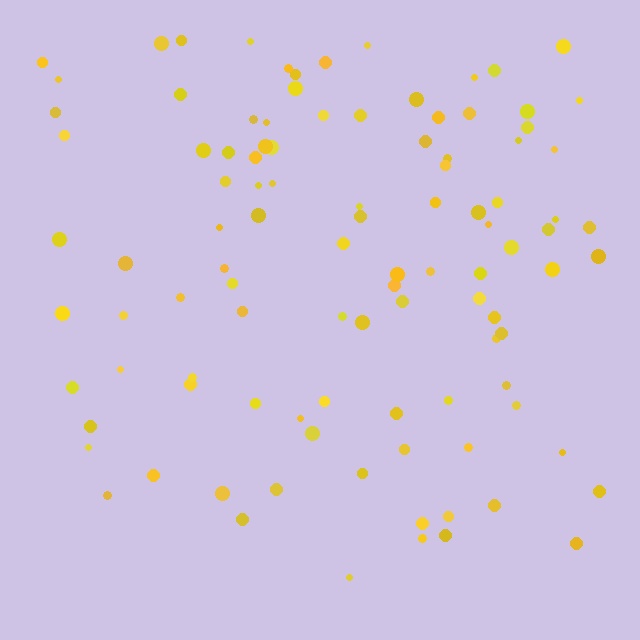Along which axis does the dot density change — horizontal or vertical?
Vertical.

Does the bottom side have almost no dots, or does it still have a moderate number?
Still a moderate number, just noticeably fewer than the top.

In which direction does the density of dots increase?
From bottom to top, with the top side densest.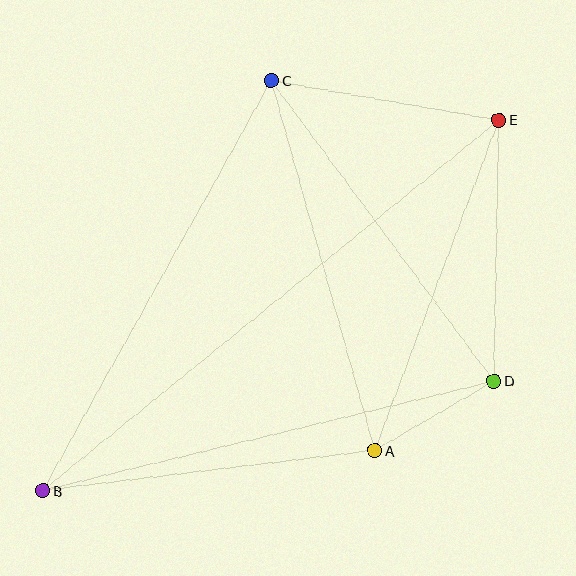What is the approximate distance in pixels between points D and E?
The distance between D and E is approximately 261 pixels.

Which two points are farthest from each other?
Points B and E are farthest from each other.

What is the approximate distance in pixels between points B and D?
The distance between B and D is approximately 464 pixels.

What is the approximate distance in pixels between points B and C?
The distance between B and C is approximately 469 pixels.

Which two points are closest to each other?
Points A and D are closest to each other.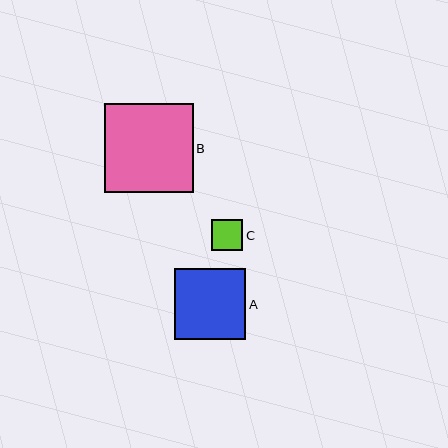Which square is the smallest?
Square C is the smallest with a size of approximately 31 pixels.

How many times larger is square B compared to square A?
Square B is approximately 1.3 times the size of square A.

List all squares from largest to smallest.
From largest to smallest: B, A, C.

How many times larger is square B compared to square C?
Square B is approximately 2.9 times the size of square C.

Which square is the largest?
Square B is the largest with a size of approximately 89 pixels.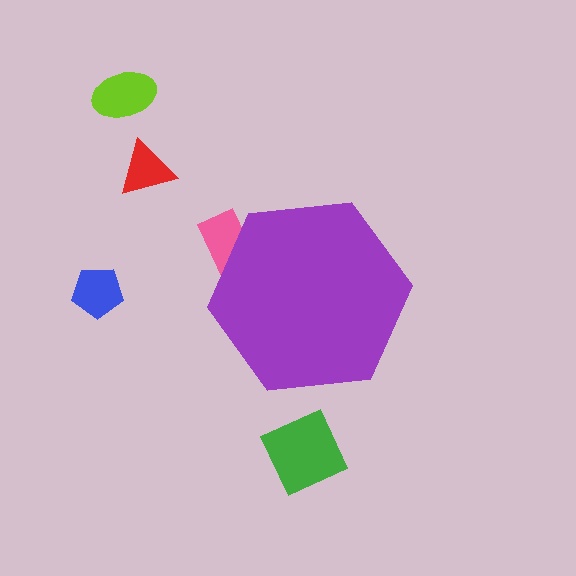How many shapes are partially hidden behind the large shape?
1 shape is partially hidden.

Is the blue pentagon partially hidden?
No, the blue pentagon is fully visible.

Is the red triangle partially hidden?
No, the red triangle is fully visible.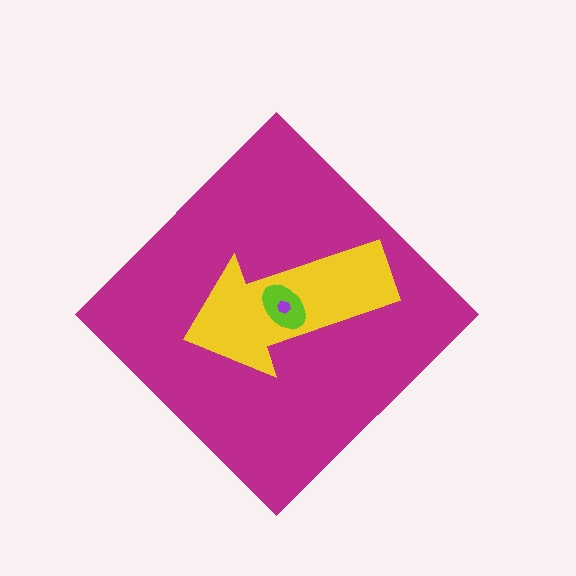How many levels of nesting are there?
4.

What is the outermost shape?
The magenta diamond.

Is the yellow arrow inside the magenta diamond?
Yes.